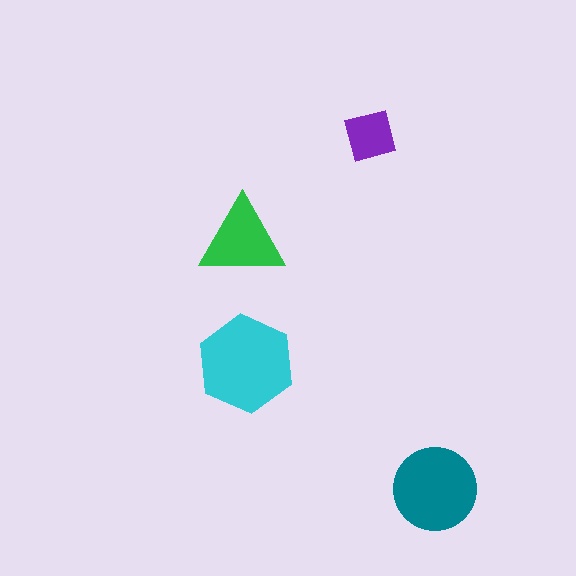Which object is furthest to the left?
The green triangle is leftmost.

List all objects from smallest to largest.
The purple square, the green triangle, the teal circle, the cyan hexagon.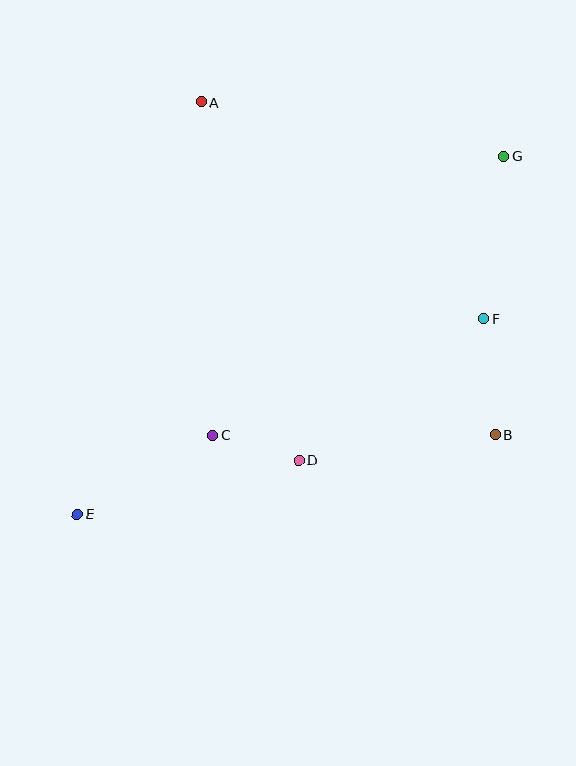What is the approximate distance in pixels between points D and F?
The distance between D and F is approximately 234 pixels.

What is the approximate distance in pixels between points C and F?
The distance between C and F is approximately 295 pixels.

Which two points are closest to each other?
Points C and D are closest to each other.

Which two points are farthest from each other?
Points E and G are farthest from each other.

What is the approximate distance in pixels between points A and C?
The distance between A and C is approximately 333 pixels.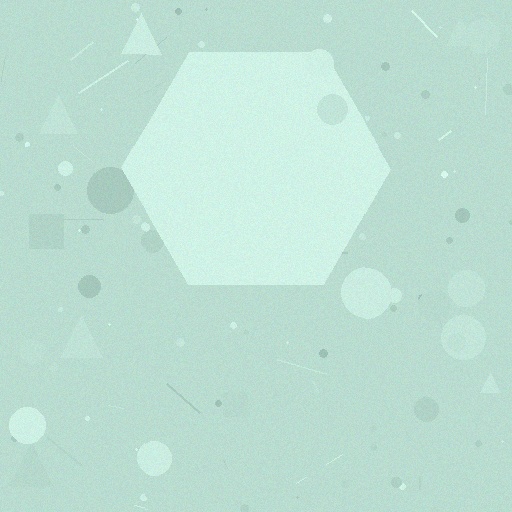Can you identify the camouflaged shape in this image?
The camouflaged shape is a hexagon.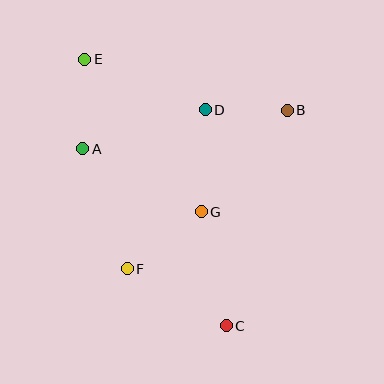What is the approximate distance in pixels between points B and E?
The distance between B and E is approximately 209 pixels.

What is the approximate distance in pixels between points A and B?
The distance between A and B is approximately 208 pixels.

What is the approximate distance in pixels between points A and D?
The distance between A and D is approximately 129 pixels.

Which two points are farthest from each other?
Points C and E are farthest from each other.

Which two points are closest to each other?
Points B and D are closest to each other.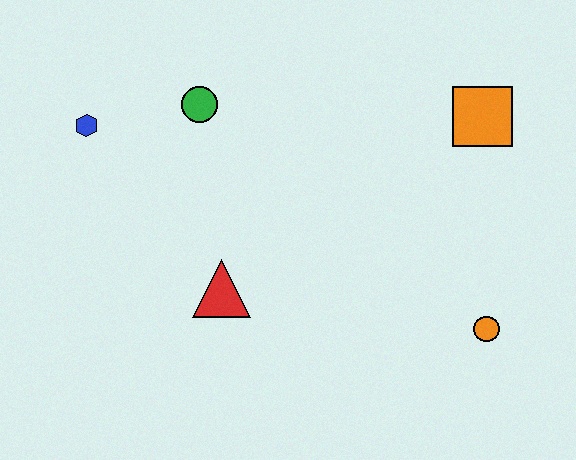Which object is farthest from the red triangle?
The orange square is farthest from the red triangle.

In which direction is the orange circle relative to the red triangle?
The orange circle is to the right of the red triangle.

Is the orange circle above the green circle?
No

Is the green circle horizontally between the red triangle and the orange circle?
No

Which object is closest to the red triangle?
The green circle is closest to the red triangle.